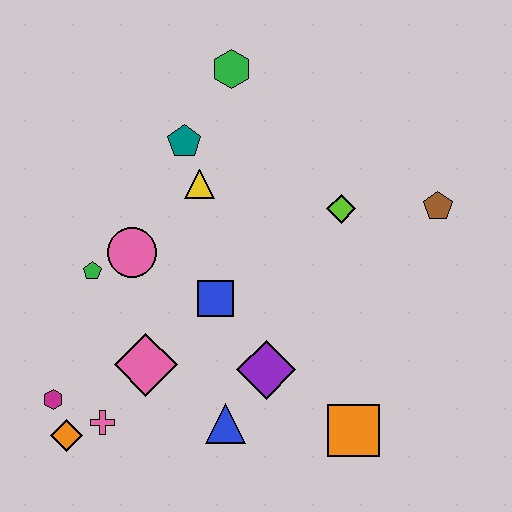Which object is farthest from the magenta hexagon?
The brown pentagon is farthest from the magenta hexagon.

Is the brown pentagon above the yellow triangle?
No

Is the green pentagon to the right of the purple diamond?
No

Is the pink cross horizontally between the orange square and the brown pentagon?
No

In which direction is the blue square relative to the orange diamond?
The blue square is to the right of the orange diamond.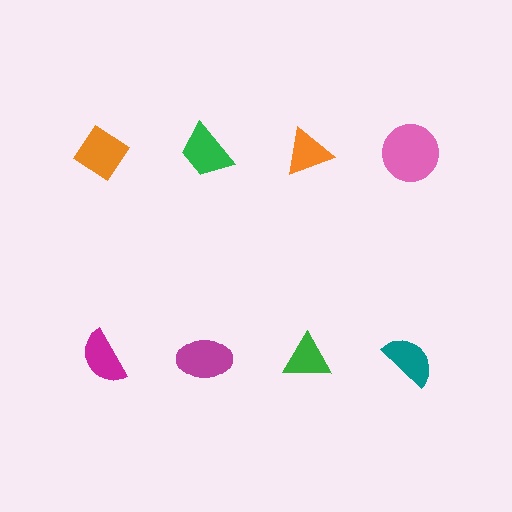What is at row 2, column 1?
A magenta semicircle.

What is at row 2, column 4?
A teal semicircle.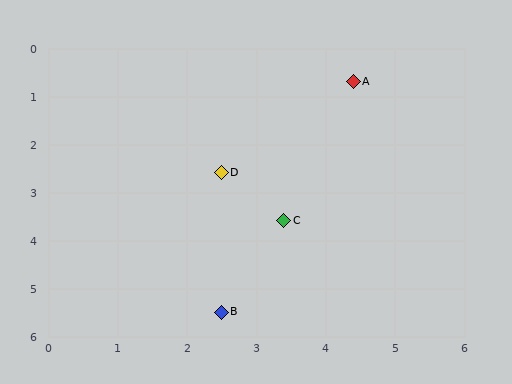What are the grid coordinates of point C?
Point C is at approximately (3.4, 3.6).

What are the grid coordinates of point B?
Point B is at approximately (2.5, 5.5).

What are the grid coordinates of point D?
Point D is at approximately (2.5, 2.6).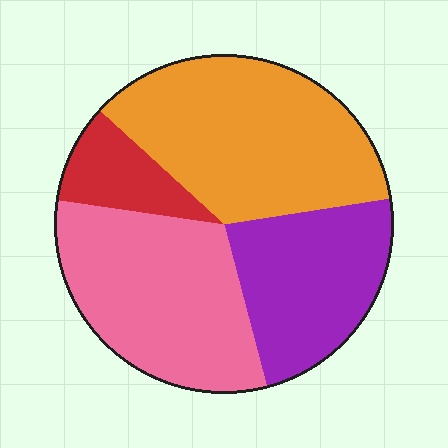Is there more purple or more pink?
Pink.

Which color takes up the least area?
Red, at roughly 10%.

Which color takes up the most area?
Orange, at roughly 35%.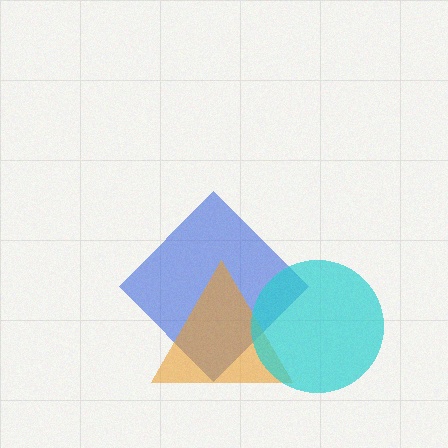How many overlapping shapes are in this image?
There are 3 overlapping shapes in the image.